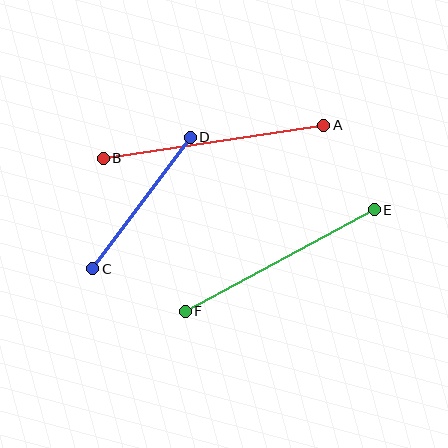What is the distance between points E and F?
The distance is approximately 214 pixels.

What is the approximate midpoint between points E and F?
The midpoint is at approximately (280, 260) pixels.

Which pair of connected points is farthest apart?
Points A and B are farthest apart.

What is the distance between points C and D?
The distance is approximately 164 pixels.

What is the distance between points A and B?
The distance is approximately 223 pixels.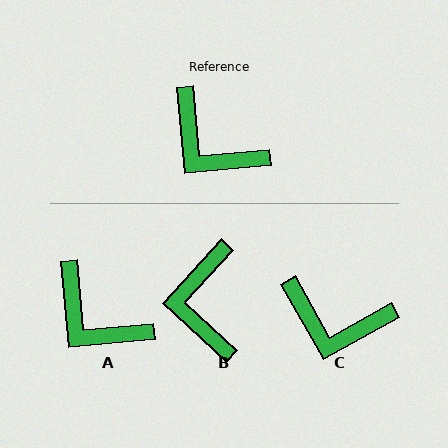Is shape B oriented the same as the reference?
No, it is off by about 48 degrees.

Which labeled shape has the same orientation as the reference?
A.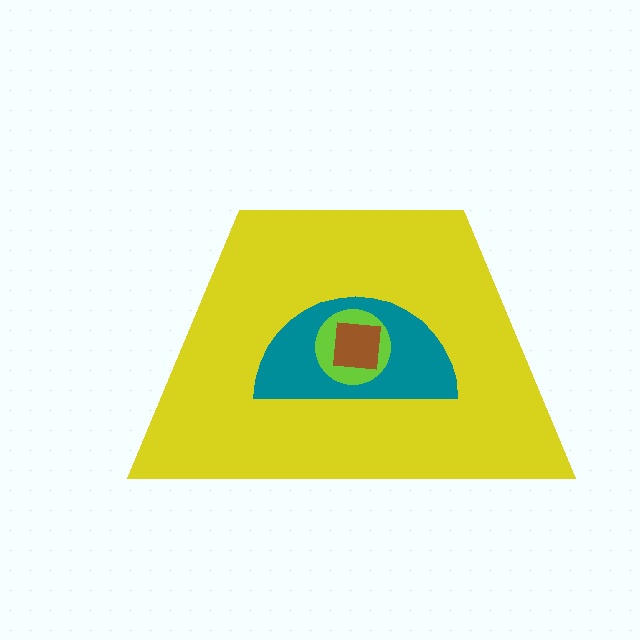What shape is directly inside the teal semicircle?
The lime circle.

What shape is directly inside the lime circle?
The brown square.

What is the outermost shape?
The yellow trapezoid.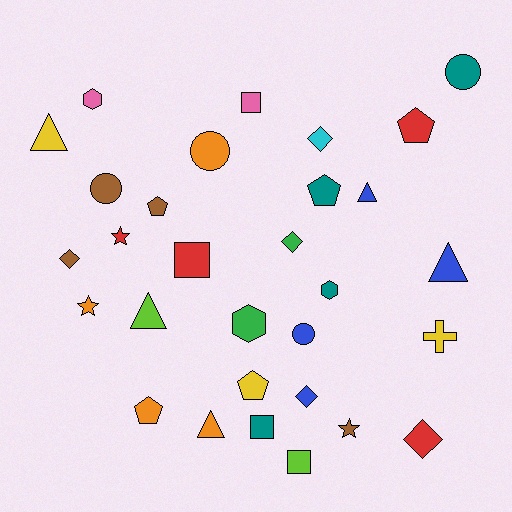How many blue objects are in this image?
There are 4 blue objects.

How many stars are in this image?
There are 3 stars.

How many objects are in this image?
There are 30 objects.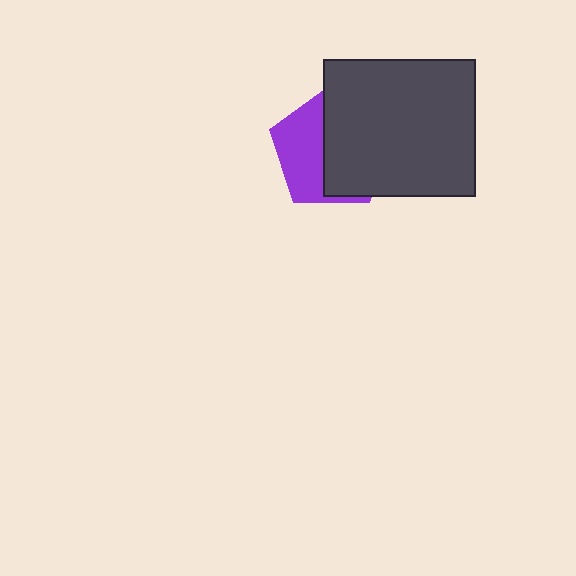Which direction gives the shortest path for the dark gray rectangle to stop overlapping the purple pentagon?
Moving right gives the shortest separation.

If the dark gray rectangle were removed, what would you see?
You would see the complete purple pentagon.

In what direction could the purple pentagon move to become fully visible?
The purple pentagon could move left. That would shift it out from behind the dark gray rectangle entirely.